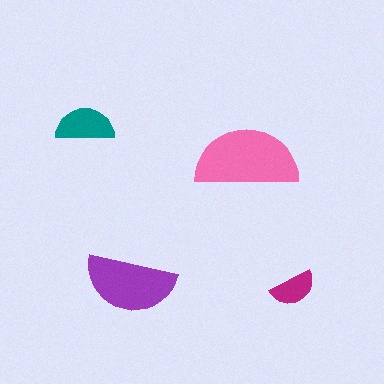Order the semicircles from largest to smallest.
the pink one, the purple one, the teal one, the magenta one.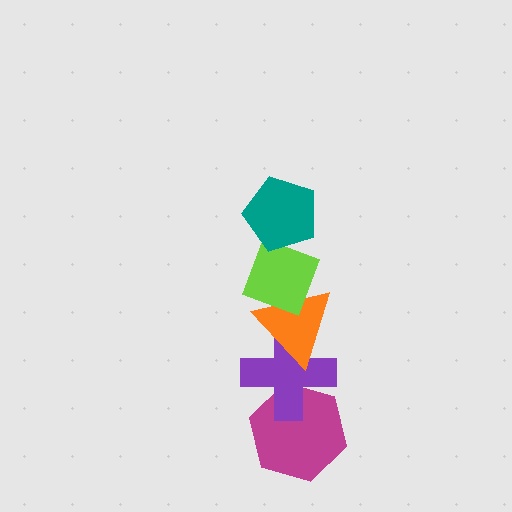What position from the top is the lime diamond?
The lime diamond is 2nd from the top.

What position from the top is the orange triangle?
The orange triangle is 3rd from the top.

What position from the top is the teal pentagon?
The teal pentagon is 1st from the top.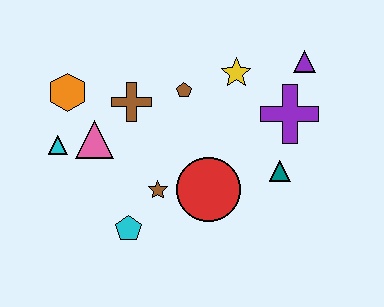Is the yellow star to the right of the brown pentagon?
Yes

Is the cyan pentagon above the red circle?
No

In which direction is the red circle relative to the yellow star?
The red circle is below the yellow star.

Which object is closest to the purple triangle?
The purple cross is closest to the purple triangle.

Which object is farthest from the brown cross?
The purple triangle is farthest from the brown cross.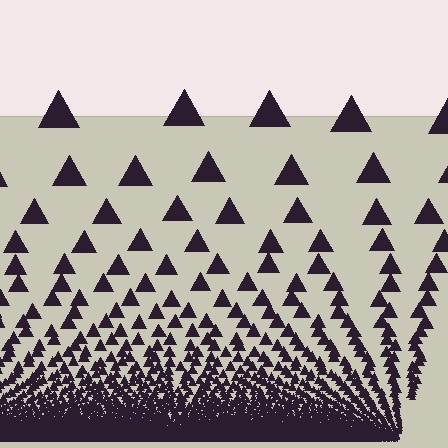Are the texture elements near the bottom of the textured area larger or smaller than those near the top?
Smaller. The gradient is inverted — elements near the bottom are smaller and denser.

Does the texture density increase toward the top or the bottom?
Density increases toward the bottom.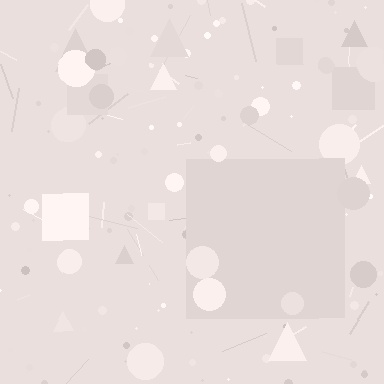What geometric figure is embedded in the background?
A square is embedded in the background.